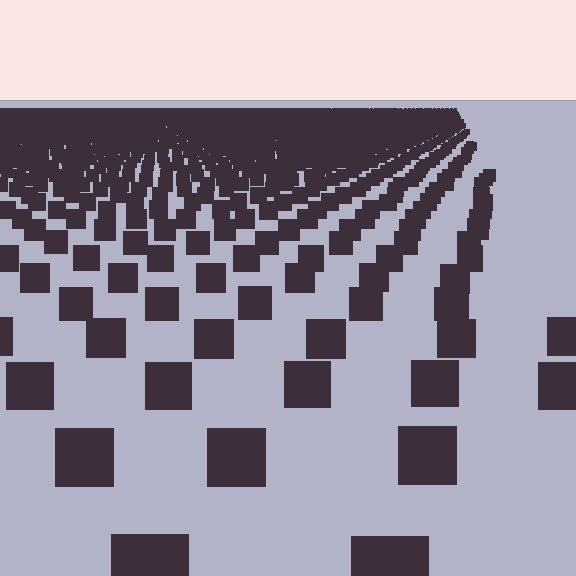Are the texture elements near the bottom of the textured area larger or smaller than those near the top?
Larger. Near the bottom, elements are closer to the viewer and appear at a bigger on-screen size.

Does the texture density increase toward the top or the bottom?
Density increases toward the top.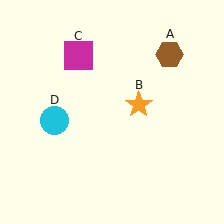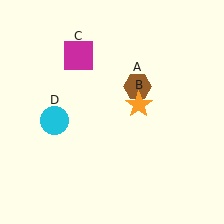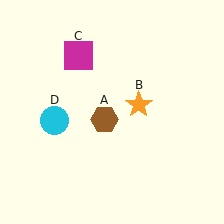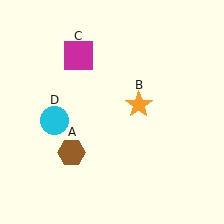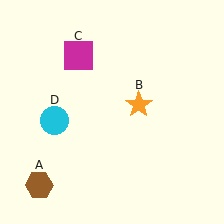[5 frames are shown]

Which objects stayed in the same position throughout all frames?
Orange star (object B) and magenta square (object C) and cyan circle (object D) remained stationary.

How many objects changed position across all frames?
1 object changed position: brown hexagon (object A).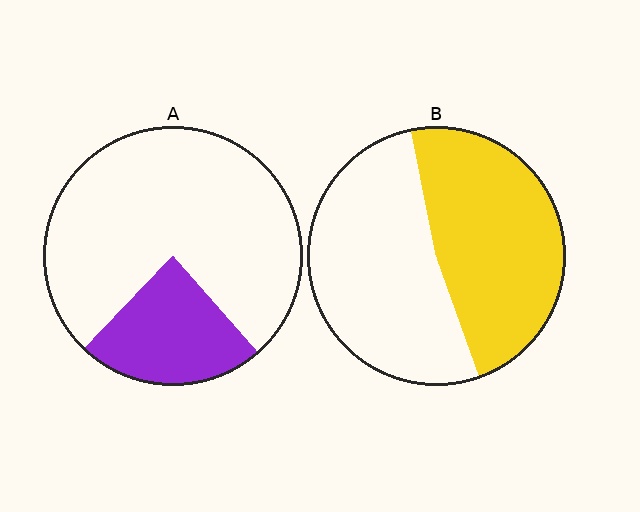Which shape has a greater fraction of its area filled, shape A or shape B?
Shape B.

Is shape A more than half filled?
No.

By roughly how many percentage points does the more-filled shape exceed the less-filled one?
By roughly 25 percentage points (B over A).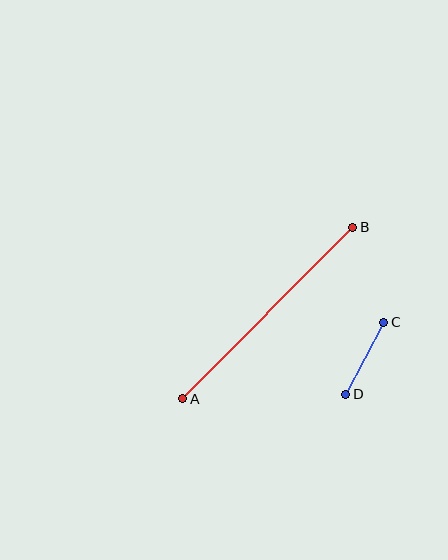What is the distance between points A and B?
The distance is approximately 241 pixels.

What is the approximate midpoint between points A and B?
The midpoint is at approximately (268, 313) pixels.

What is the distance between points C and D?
The distance is approximately 81 pixels.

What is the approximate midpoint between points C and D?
The midpoint is at approximately (365, 358) pixels.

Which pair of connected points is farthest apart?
Points A and B are farthest apart.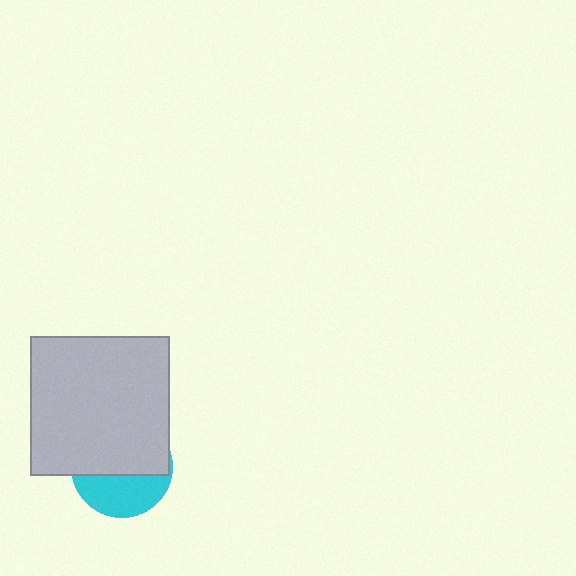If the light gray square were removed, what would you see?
You would see the complete cyan circle.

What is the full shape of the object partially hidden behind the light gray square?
The partially hidden object is a cyan circle.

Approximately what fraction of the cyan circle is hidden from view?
Roughly 60% of the cyan circle is hidden behind the light gray square.